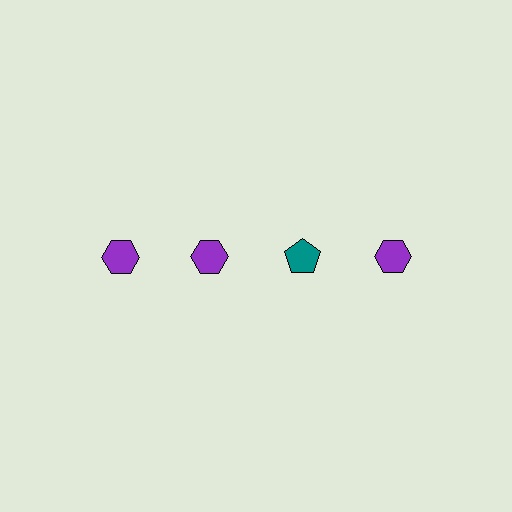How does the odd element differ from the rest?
It differs in both color (teal instead of purple) and shape (pentagon instead of hexagon).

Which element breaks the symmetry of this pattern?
The teal pentagon in the top row, center column breaks the symmetry. All other shapes are purple hexagons.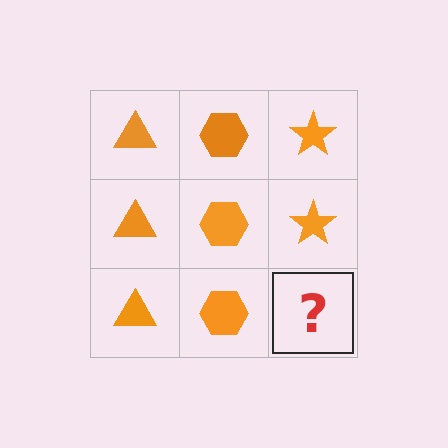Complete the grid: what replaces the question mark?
The question mark should be replaced with an orange star.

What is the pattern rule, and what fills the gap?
The rule is that each column has a consistent shape. The gap should be filled with an orange star.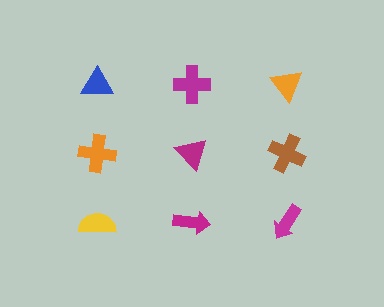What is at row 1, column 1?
A blue triangle.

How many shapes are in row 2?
3 shapes.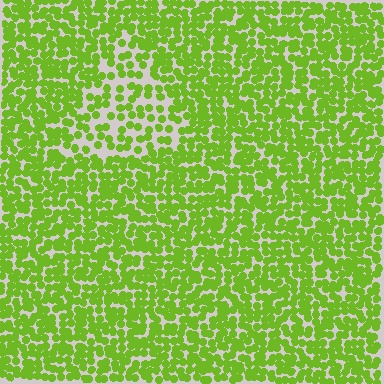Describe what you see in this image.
The image contains small lime elements arranged at two different densities. A triangle-shaped region is visible where the elements are less densely packed than the surrounding area.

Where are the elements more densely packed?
The elements are more densely packed outside the triangle boundary.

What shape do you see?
I see a triangle.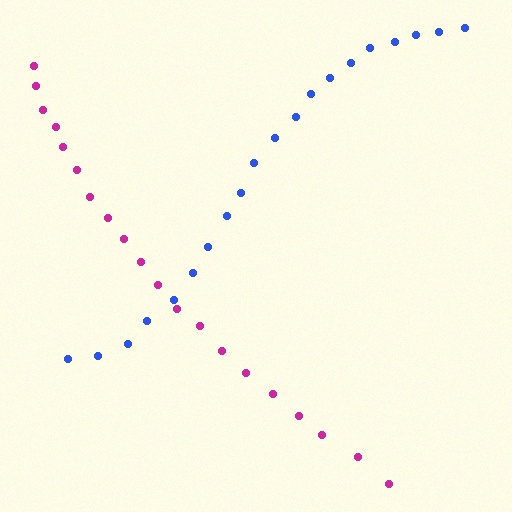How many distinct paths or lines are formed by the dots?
There are 2 distinct paths.